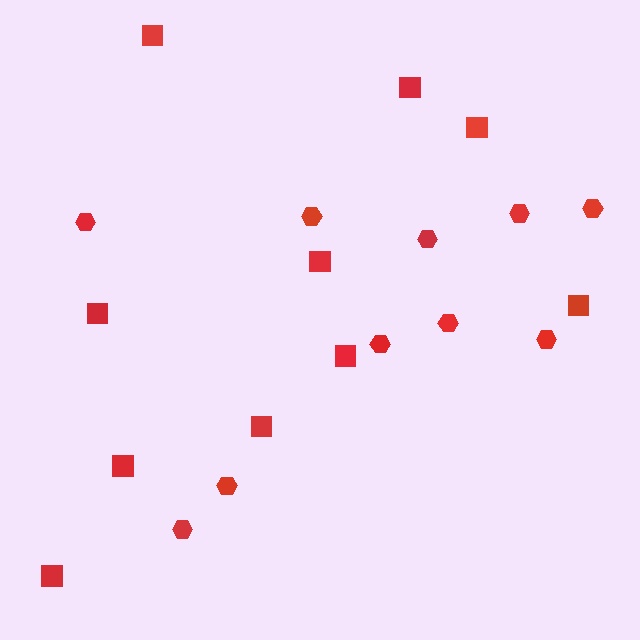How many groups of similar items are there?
There are 2 groups: one group of hexagons (10) and one group of squares (10).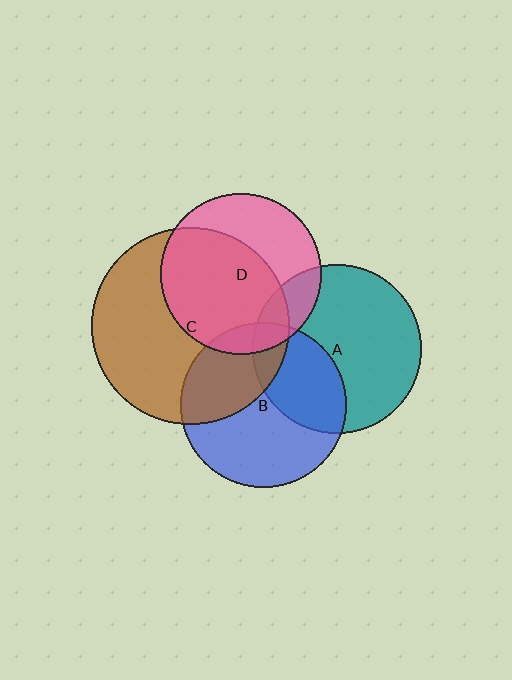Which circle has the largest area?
Circle C (brown).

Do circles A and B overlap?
Yes.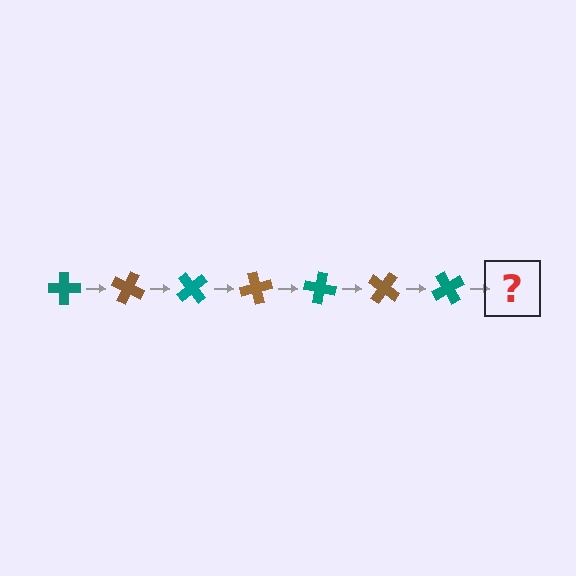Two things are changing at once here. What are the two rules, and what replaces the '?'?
The two rules are that it rotates 25 degrees each step and the color cycles through teal and brown. The '?' should be a brown cross, rotated 175 degrees from the start.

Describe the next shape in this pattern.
It should be a brown cross, rotated 175 degrees from the start.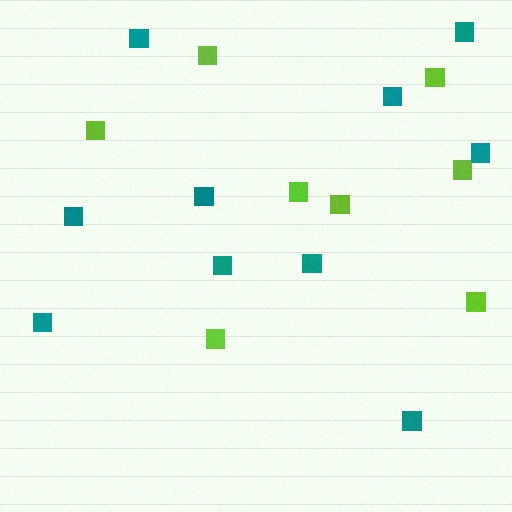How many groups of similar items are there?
There are 2 groups: one group of lime squares (8) and one group of teal squares (10).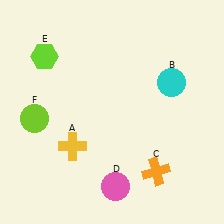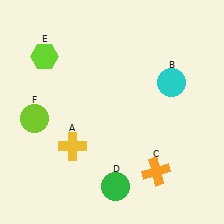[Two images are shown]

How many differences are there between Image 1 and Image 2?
There is 1 difference between the two images.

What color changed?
The circle (D) changed from pink in Image 1 to green in Image 2.